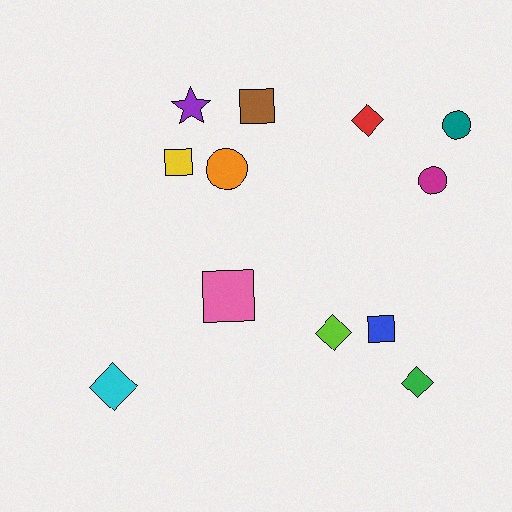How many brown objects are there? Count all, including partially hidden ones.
There is 1 brown object.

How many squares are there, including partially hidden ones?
There are 4 squares.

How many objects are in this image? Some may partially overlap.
There are 12 objects.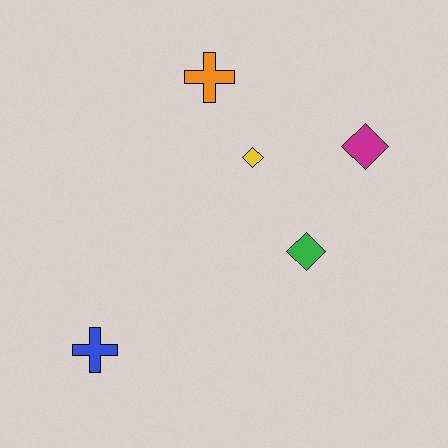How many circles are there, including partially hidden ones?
There are no circles.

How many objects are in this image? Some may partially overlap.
There are 5 objects.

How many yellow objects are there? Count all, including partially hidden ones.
There is 1 yellow object.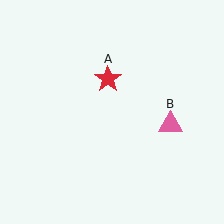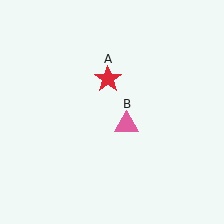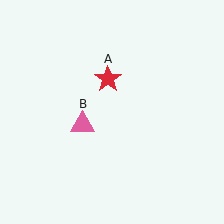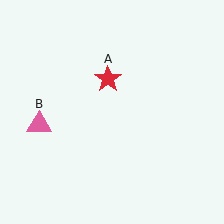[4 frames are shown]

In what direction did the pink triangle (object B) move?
The pink triangle (object B) moved left.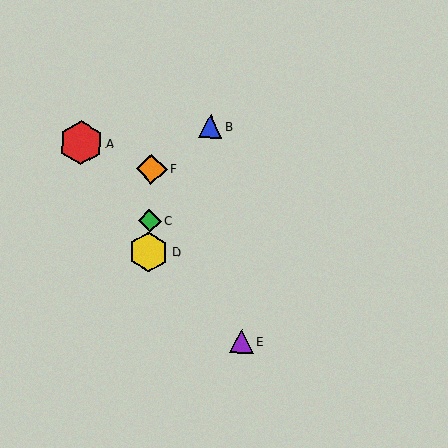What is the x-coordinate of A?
Object A is at x≈81.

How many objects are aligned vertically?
3 objects (C, D, F) are aligned vertically.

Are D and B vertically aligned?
No, D is at x≈149 and B is at x≈211.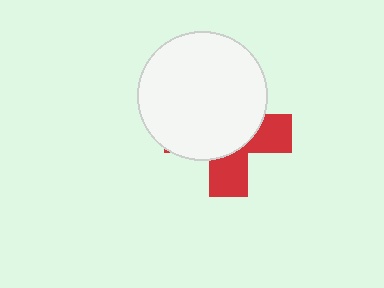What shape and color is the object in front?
The object in front is a white circle.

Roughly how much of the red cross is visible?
A small part of it is visible (roughly 37%).